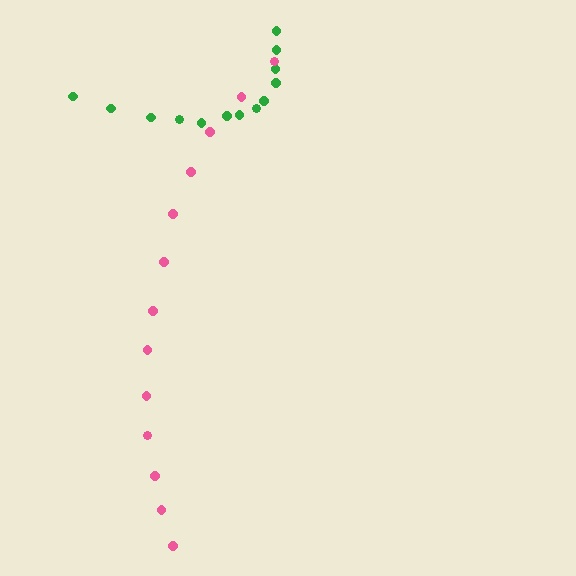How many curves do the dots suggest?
There are 2 distinct paths.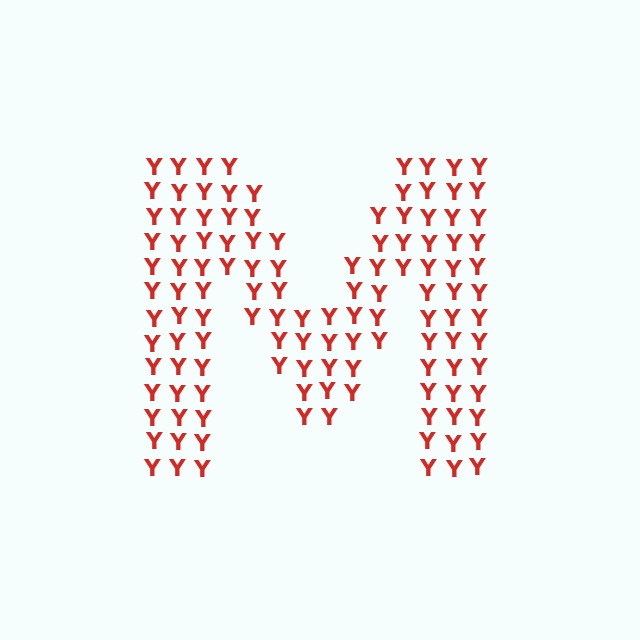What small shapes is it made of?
It is made of small letter Y's.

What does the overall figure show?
The overall figure shows the letter M.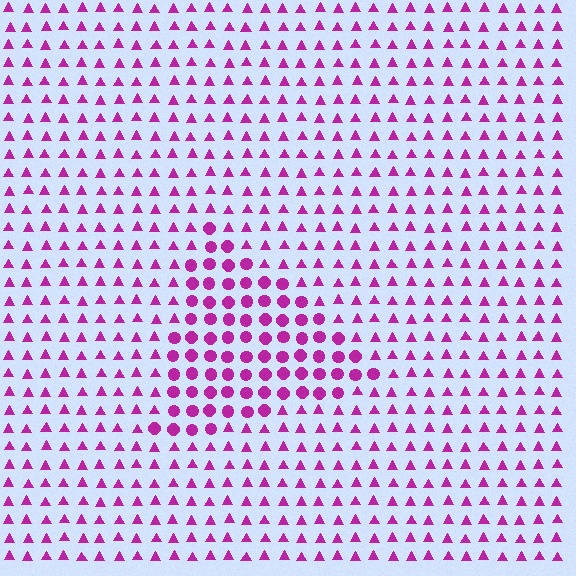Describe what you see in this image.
The image is filled with small magenta elements arranged in a uniform grid. A triangle-shaped region contains circles, while the surrounding area contains triangles. The boundary is defined purely by the change in element shape.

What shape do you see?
I see a triangle.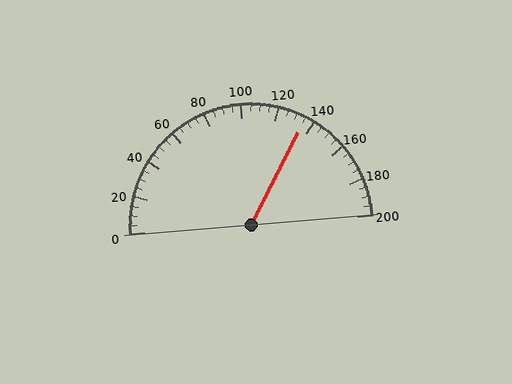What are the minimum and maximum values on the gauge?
The gauge ranges from 0 to 200.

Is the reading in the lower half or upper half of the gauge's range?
The reading is in the upper half of the range (0 to 200).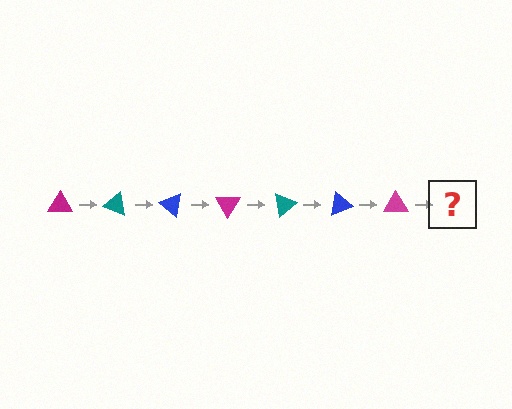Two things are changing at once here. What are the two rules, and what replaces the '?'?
The two rules are that it rotates 20 degrees each step and the color cycles through magenta, teal, and blue. The '?' should be a teal triangle, rotated 140 degrees from the start.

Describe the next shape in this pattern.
It should be a teal triangle, rotated 140 degrees from the start.